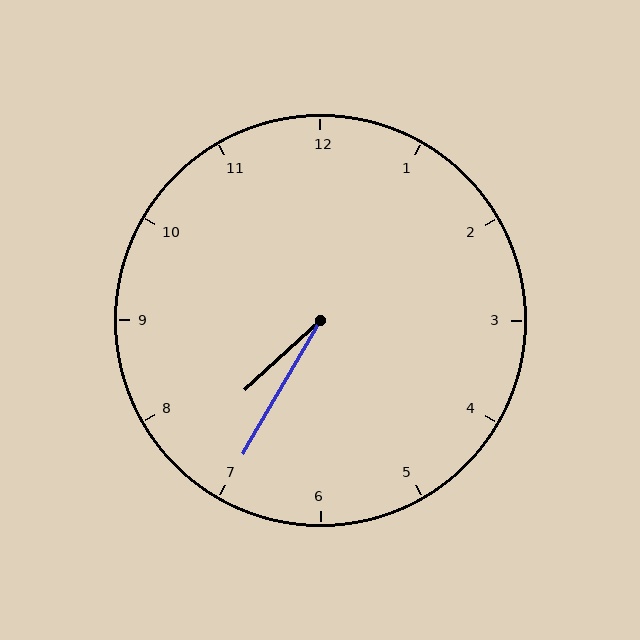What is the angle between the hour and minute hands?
Approximately 18 degrees.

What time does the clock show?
7:35.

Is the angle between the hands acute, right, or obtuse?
It is acute.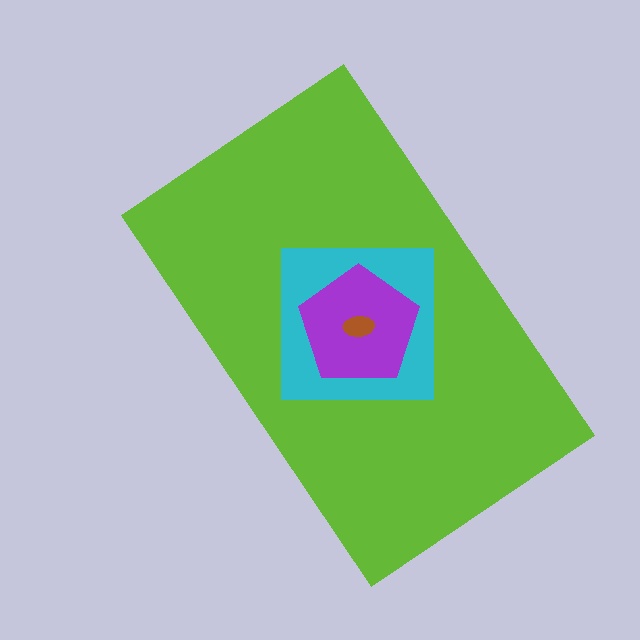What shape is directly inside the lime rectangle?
The cyan square.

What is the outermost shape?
The lime rectangle.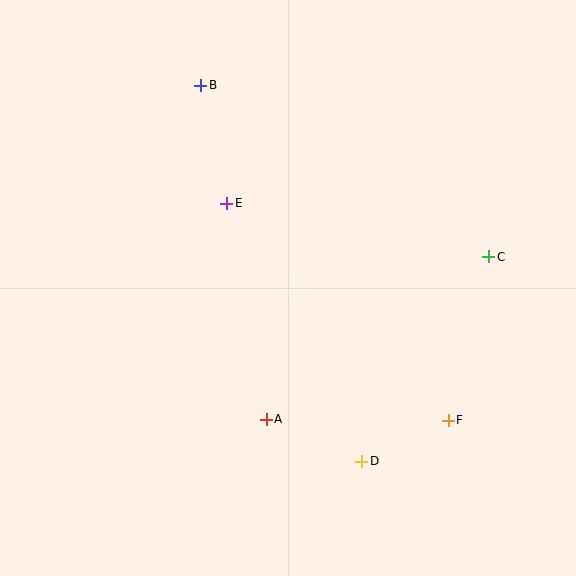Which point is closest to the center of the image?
Point E at (227, 203) is closest to the center.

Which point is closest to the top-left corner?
Point B is closest to the top-left corner.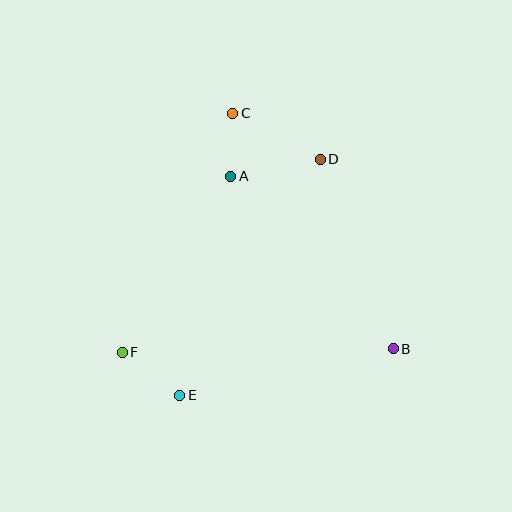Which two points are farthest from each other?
Points C and E are farthest from each other.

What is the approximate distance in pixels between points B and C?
The distance between B and C is approximately 285 pixels.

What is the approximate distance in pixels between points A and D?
The distance between A and D is approximately 91 pixels.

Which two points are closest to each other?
Points A and C are closest to each other.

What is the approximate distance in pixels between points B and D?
The distance between B and D is approximately 203 pixels.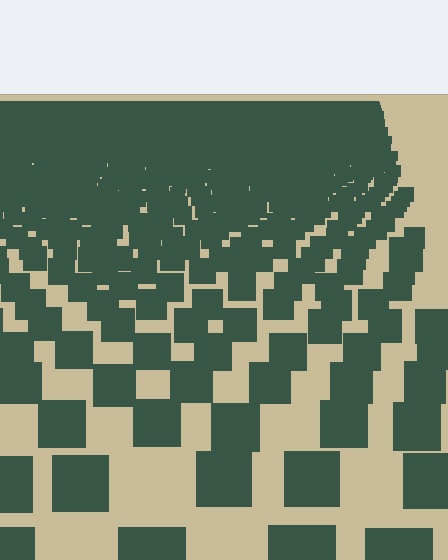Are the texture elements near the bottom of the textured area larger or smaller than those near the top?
Larger. Near the bottom, elements are closer to the viewer and appear at a bigger on-screen size.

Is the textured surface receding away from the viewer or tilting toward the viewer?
The surface is receding away from the viewer. Texture elements get smaller and denser toward the top.